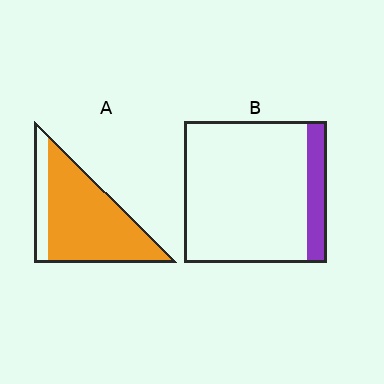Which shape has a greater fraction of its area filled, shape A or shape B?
Shape A.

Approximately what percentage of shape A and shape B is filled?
A is approximately 80% and B is approximately 15%.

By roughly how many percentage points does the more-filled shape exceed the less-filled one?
By roughly 65 percentage points (A over B).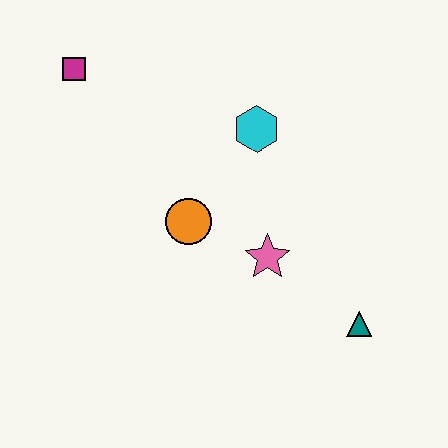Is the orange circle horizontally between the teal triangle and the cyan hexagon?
No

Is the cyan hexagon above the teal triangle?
Yes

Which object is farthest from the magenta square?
The teal triangle is farthest from the magenta square.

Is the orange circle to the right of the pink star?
No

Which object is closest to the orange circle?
The pink star is closest to the orange circle.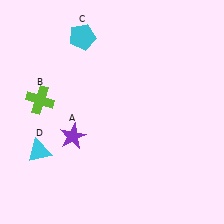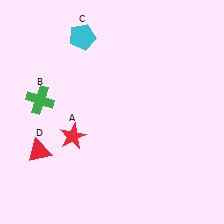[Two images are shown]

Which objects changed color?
A changed from purple to red. B changed from lime to green. D changed from cyan to red.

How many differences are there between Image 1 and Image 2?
There are 3 differences between the two images.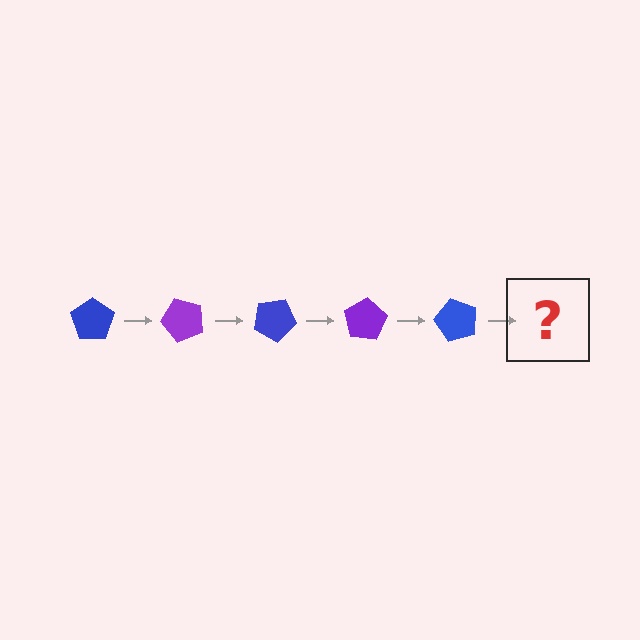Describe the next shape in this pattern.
It should be a purple pentagon, rotated 250 degrees from the start.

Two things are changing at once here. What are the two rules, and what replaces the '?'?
The two rules are that it rotates 50 degrees each step and the color cycles through blue and purple. The '?' should be a purple pentagon, rotated 250 degrees from the start.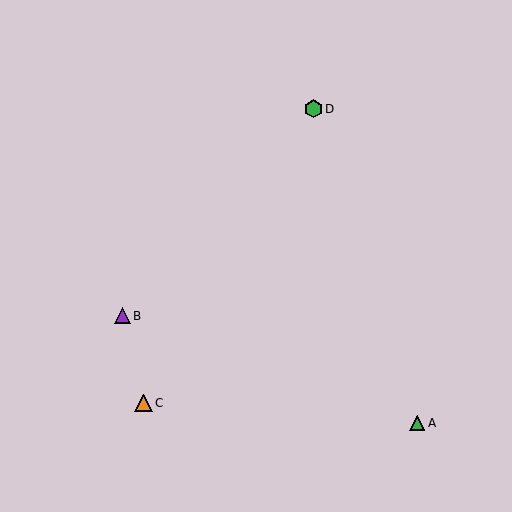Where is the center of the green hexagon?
The center of the green hexagon is at (313, 109).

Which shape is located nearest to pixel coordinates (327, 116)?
The green hexagon (labeled D) at (313, 109) is nearest to that location.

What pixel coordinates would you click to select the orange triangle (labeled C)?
Click at (143, 403) to select the orange triangle C.